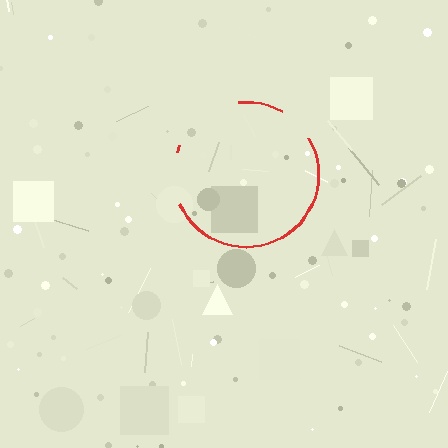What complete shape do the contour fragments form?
The contour fragments form a circle.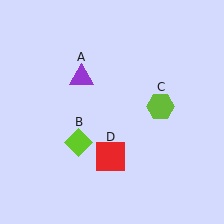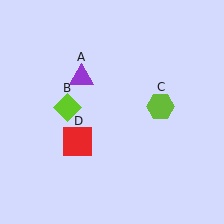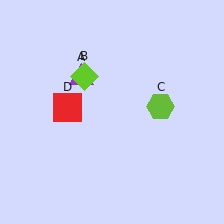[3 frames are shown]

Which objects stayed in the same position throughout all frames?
Purple triangle (object A) and lime hexagon (object C) remained stationary.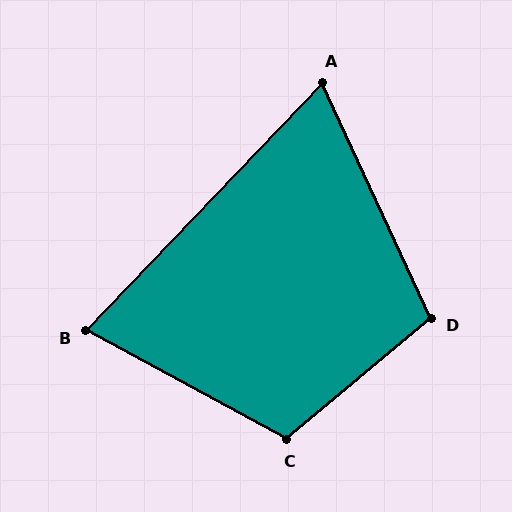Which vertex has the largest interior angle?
C, at approximately 112 degrees.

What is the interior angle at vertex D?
Approximately 105 degrees (obtuse).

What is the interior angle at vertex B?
Approximately 75 degrees (acute).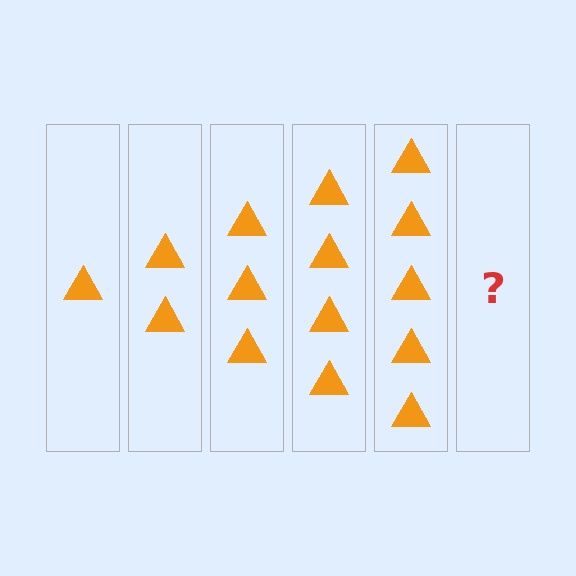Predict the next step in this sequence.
The next step is 6 triangles.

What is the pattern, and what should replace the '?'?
The pattern is that each step adds one more triangle. The '?' should be 6 triangles.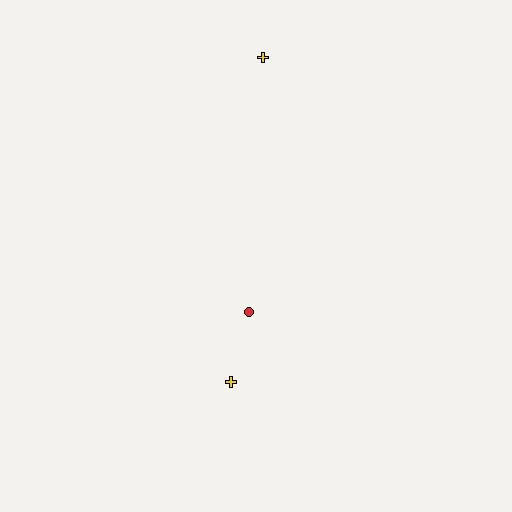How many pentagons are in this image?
There are no pentagons.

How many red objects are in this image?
There is 1 red object.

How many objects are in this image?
There are 3 objects.